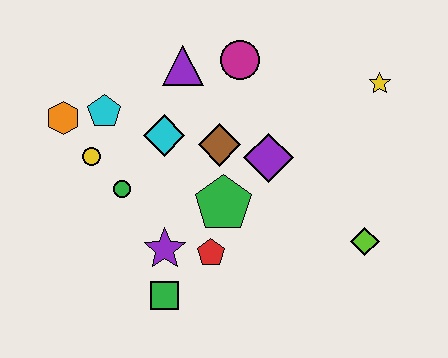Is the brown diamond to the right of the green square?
Yes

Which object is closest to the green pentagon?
The red pentagon is closest to the green pentagon.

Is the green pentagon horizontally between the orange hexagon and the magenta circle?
Yes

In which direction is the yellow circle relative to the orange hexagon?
The yellow circle is below the orange hexagon.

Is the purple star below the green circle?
Yes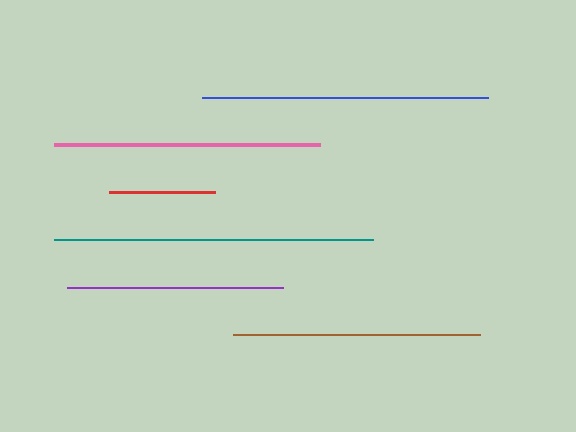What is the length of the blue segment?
The blue segment is approximately 286 pixels long.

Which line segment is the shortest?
The red line is the shortest at approximately 105 pixels.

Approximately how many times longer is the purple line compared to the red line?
The purple line is approximately 2.1 times the length of the red line.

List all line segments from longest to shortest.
From longest to shortest: teal, blue, pink, brown, purple, red.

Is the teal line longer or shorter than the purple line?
The teal line is longer than the purple line.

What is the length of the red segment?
The red segment is approximately 105 pixels long.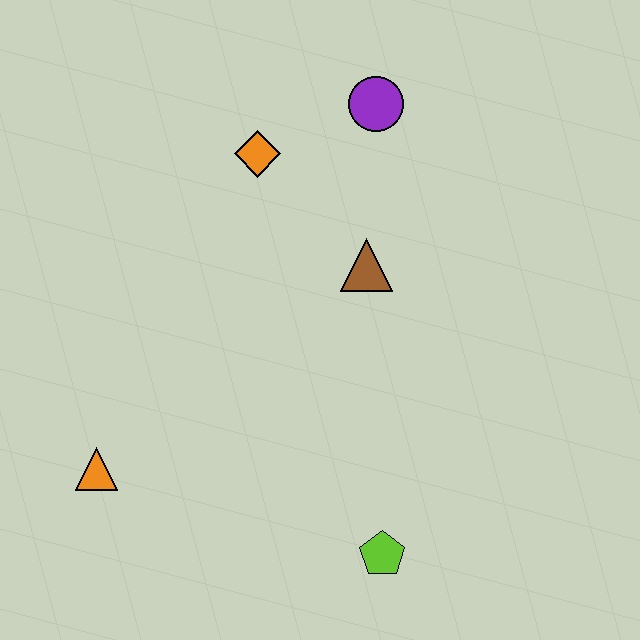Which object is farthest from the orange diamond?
The lime pentagon is farthest from the orange diamond.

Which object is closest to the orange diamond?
The purple circle is closest to the orange diamond.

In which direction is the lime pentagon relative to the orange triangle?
The lime pentagon is to the right of the orange triangle.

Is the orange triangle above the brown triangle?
No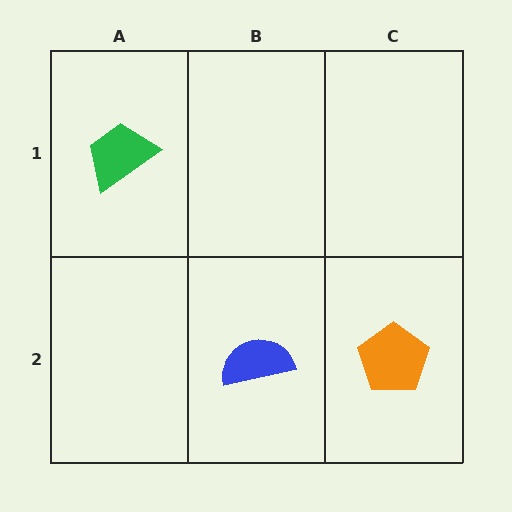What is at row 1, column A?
A green trapezoid.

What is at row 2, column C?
An orange pentagon.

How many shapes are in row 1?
1 shape.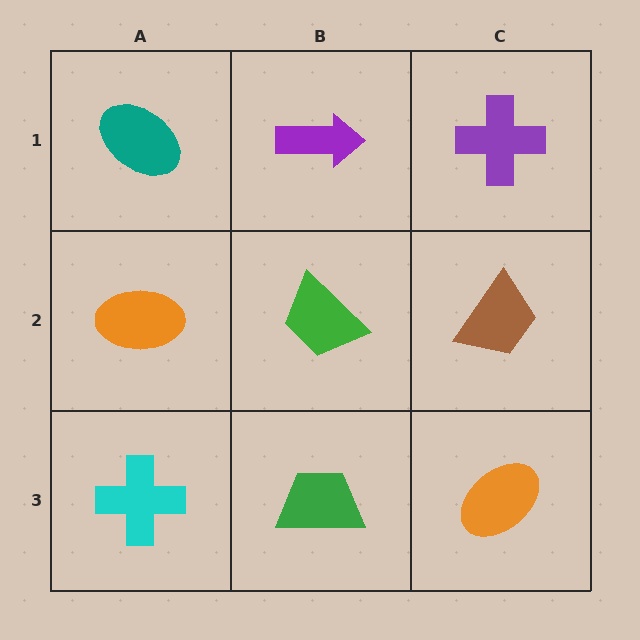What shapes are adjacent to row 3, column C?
A brown trapezoid (row 2, column C), a green trapezoid (row 3, column B).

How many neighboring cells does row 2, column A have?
3.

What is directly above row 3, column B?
A green trapezoid.